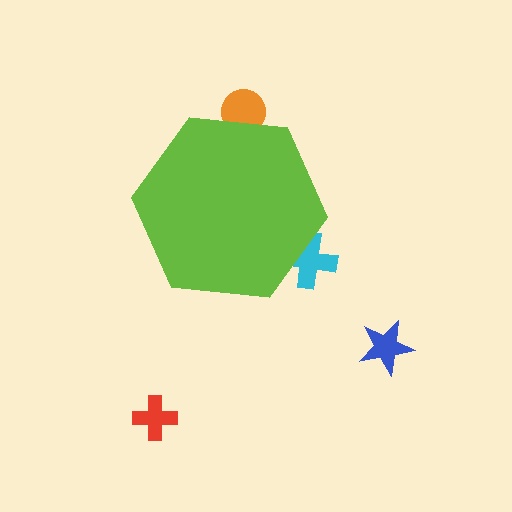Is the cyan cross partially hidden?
Yes, the cyan cross is partially hidden behind the lime hexagon.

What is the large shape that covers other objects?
A lime hexagon.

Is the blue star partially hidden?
No, the blue star is fully visible.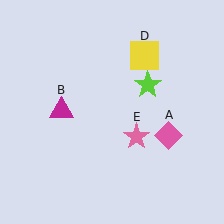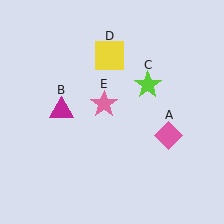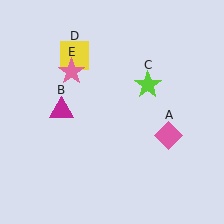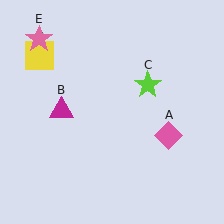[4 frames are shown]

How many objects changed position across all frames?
2 objects changed position: yellow square (object D), pink star (object E).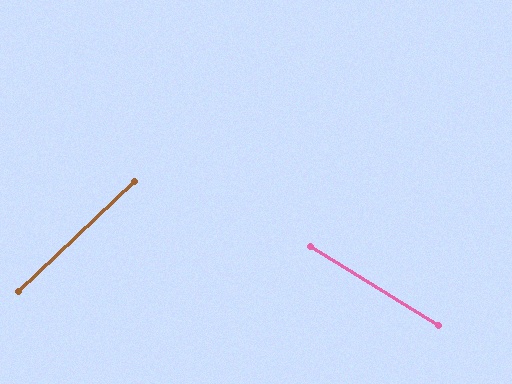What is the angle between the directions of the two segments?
Approximately 75 degrees.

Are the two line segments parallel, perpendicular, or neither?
Neither parallel nor perpendicular — they differ by about 75°.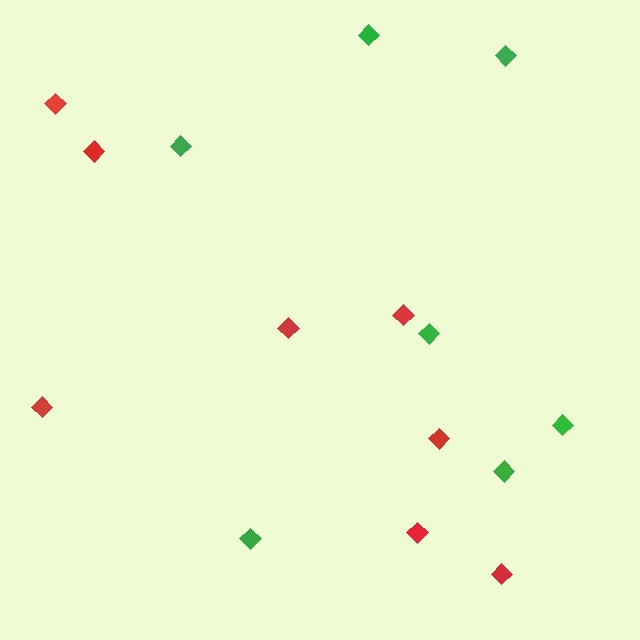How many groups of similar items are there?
There are 2 groups: one group of green diamonds (7) and one group of red diamonds (8).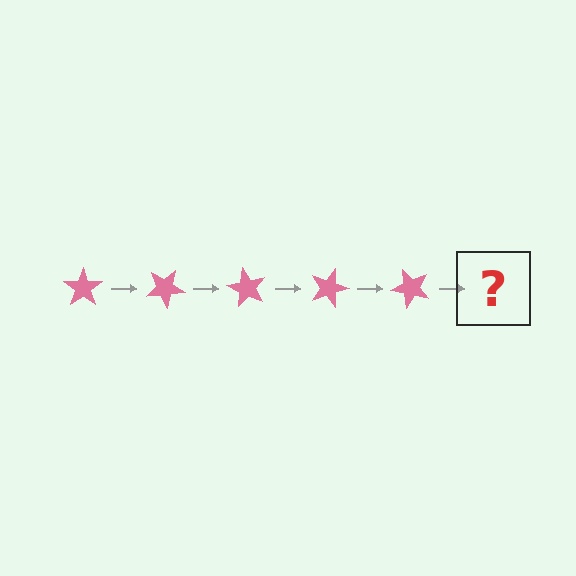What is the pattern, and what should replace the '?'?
The pattern is that the star rotates 30 degrees each step. The '?' should be a pink star rotated 150 degrees.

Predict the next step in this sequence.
The next step is a pink star rotated 150 degrees.